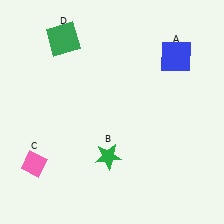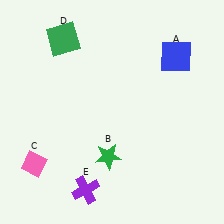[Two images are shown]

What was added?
A purple cross (E) was added in Image 2.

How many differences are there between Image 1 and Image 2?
There is 1 difference between the two images.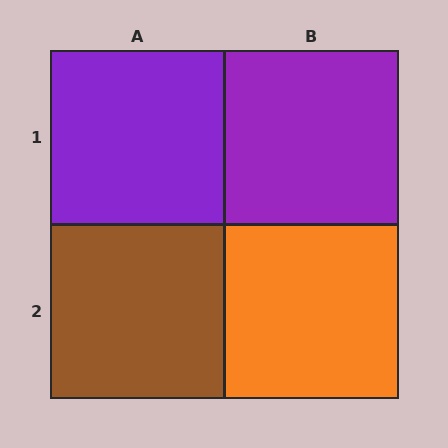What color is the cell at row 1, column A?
Purple.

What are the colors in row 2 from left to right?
Brown, orange.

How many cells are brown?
1 cell is brown.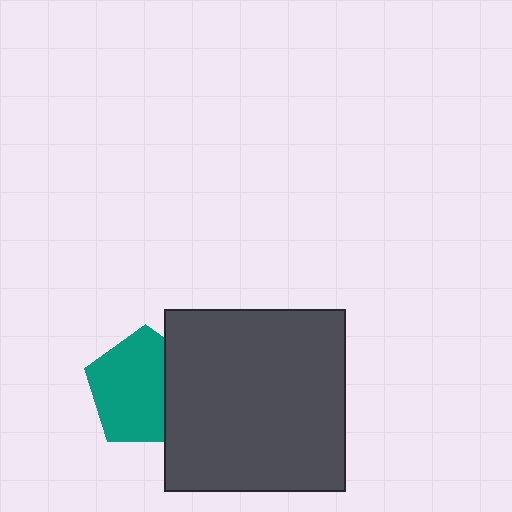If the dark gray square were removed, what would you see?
You would see the complete teal pentagon.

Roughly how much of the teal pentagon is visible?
Most of it is visible (roughly 69%).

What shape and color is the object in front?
The object in front is a dark gray square.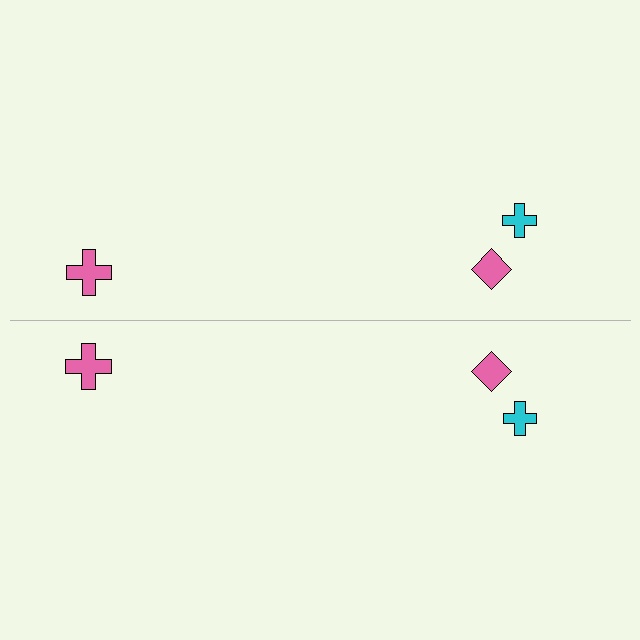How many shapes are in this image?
There are 6 shapes in this image.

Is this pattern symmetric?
Yes, this pattern has bilateral (reflection) symmetry.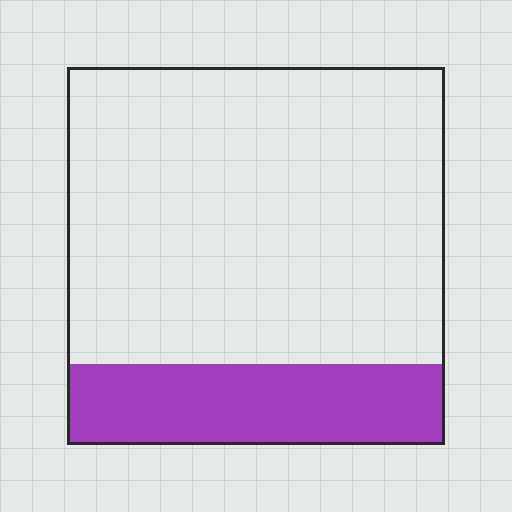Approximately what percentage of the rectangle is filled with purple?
Approximately 20%.